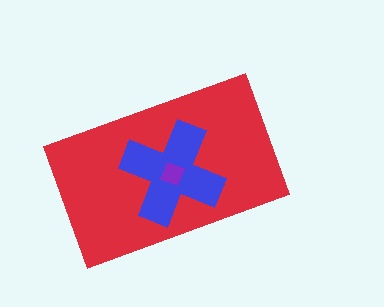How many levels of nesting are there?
3.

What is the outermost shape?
The red rectangle.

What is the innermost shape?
The purple diamond.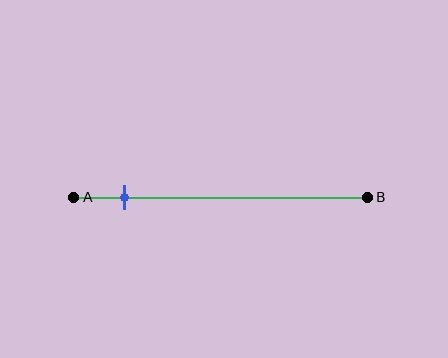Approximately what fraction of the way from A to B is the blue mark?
The blue mark is approximately 15% of the way from A to B.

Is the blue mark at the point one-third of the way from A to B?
No, the mark is at about 15% from A, not at the 33% one-third point.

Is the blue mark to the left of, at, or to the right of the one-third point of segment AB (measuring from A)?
The blue mark is to the left of the one-third point of segment AB.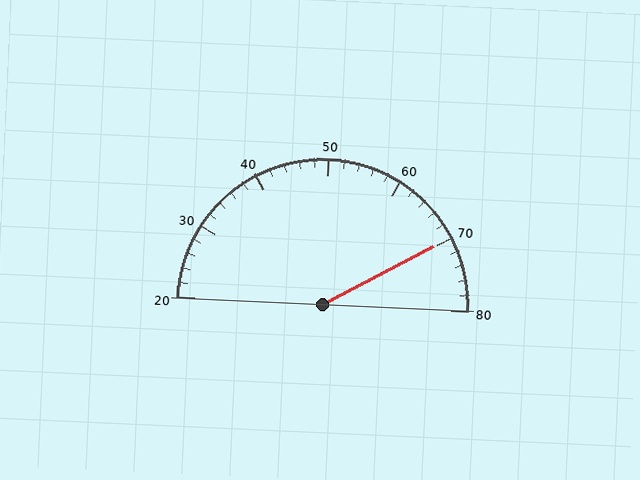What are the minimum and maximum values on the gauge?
The gauge ranges from 20 to 80.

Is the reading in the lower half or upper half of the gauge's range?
The reading is in the upper half of the range (20 to 80).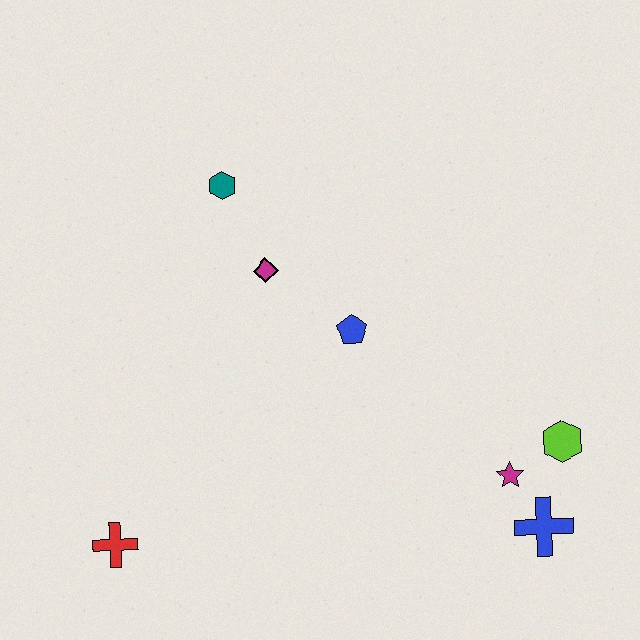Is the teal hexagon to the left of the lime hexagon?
Yes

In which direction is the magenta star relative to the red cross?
The magenta star is to the right of the red cross.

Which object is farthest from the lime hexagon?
The red cross is farthest from the lime hexagon.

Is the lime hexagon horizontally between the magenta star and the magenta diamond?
No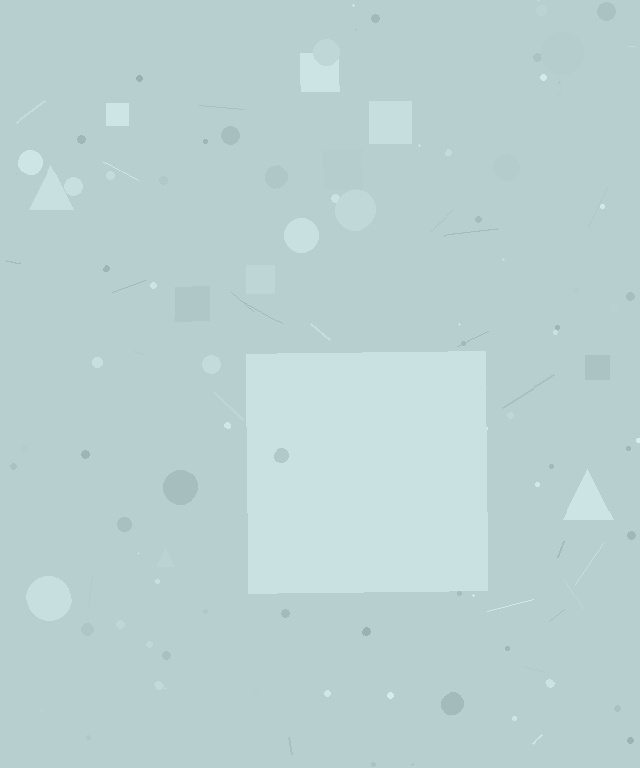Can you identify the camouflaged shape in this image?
The camouflaged shape is a square.